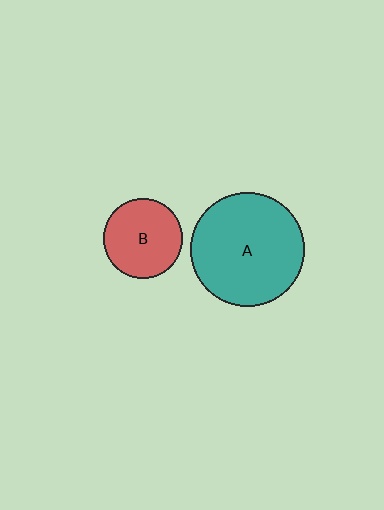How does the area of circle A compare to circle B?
Approximately 2.1 times.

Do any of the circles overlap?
No, none of the circles overlap.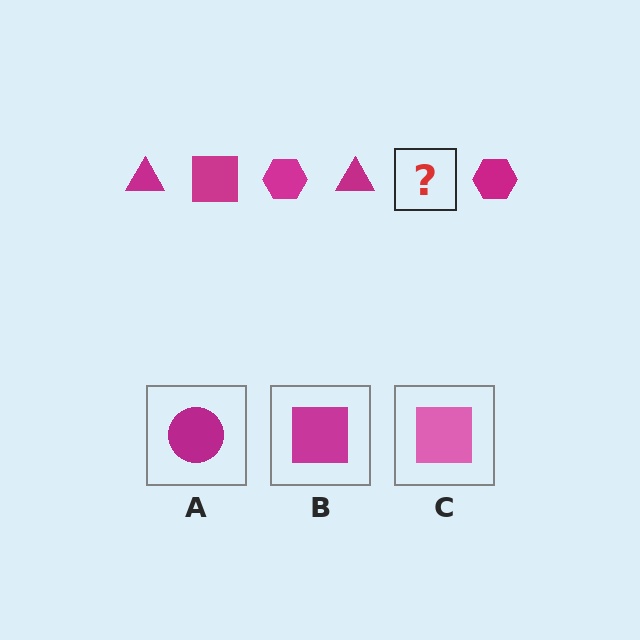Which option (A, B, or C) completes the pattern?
B.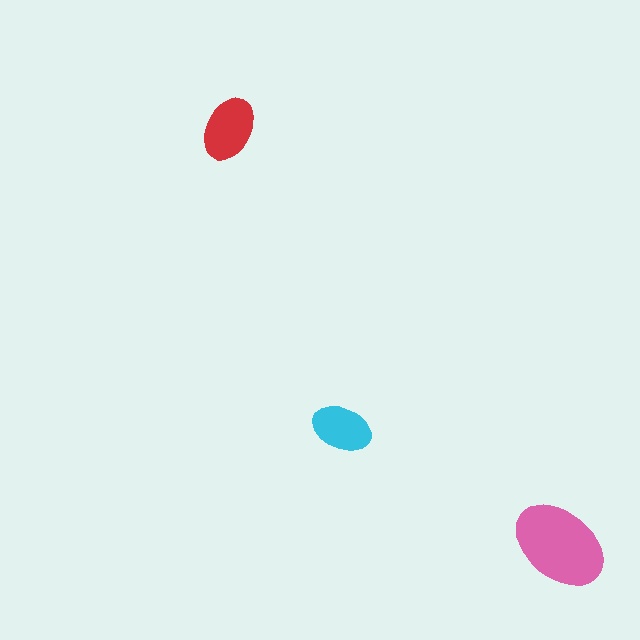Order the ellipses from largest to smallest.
the pink one, the red one, the cyan one.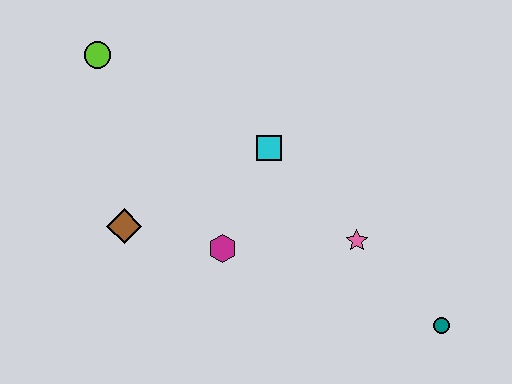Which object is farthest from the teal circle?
The lime circle is farthest from the teal circle.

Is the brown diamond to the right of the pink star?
No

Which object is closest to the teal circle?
The pink star is closest to the teal circle.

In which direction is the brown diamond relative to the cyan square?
The brown diamond is to the left of the cyan square.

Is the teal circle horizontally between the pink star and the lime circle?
No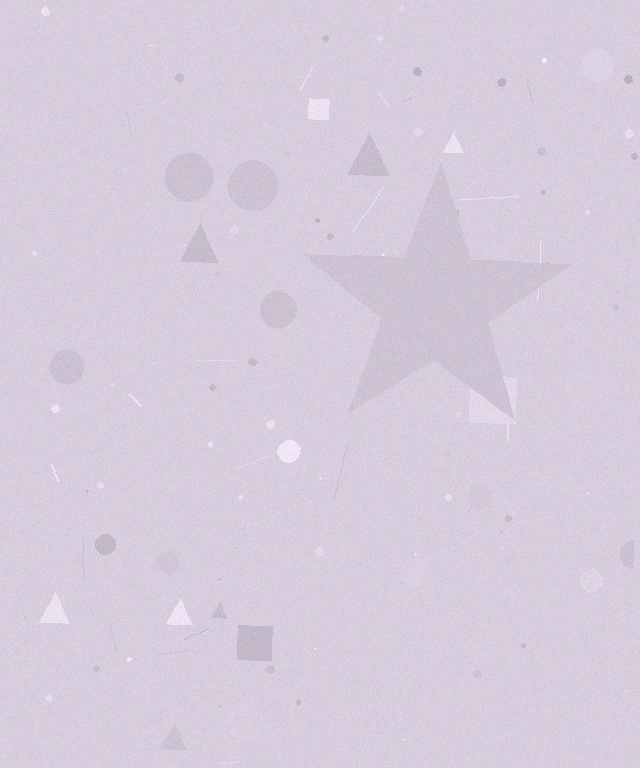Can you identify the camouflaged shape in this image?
The camouflaged shape is a star.